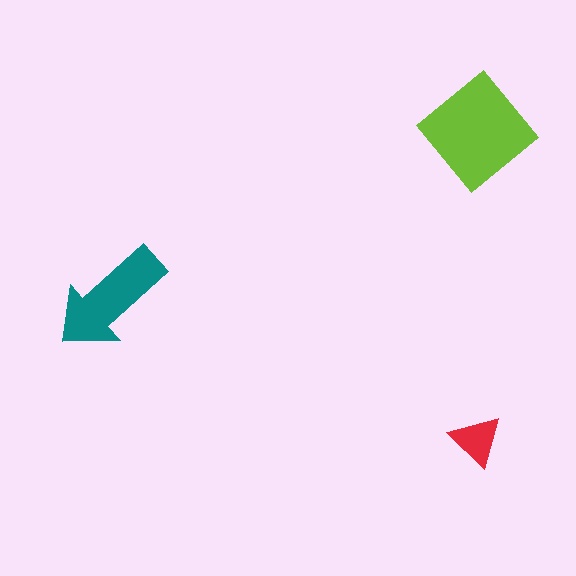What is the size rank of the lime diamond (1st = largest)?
1st.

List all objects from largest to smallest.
The lime diamond, the teal arrow, the red triangle.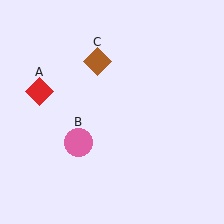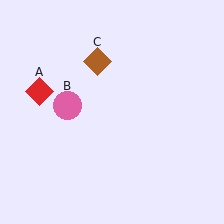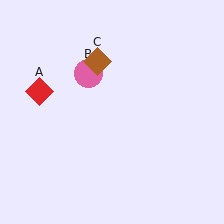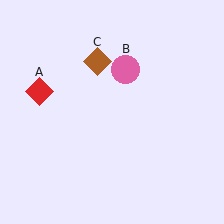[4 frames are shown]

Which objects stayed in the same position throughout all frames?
Red diamond (object A) and brown diamond (object C) remained stationary.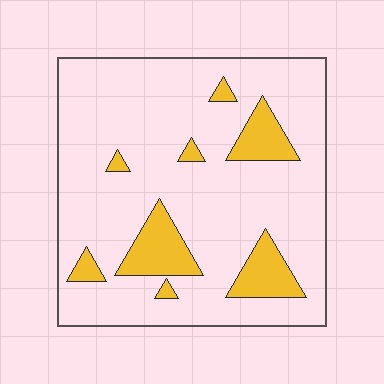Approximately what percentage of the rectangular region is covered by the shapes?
Approximately 15%.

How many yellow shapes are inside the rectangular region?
8.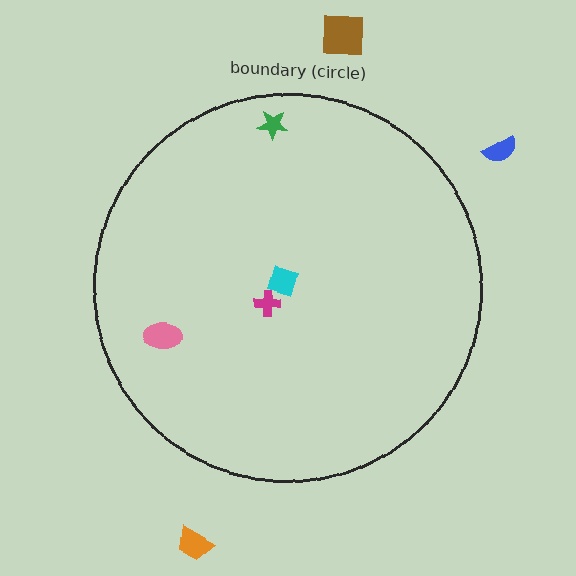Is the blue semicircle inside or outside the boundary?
Outside.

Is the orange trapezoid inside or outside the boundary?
Outside.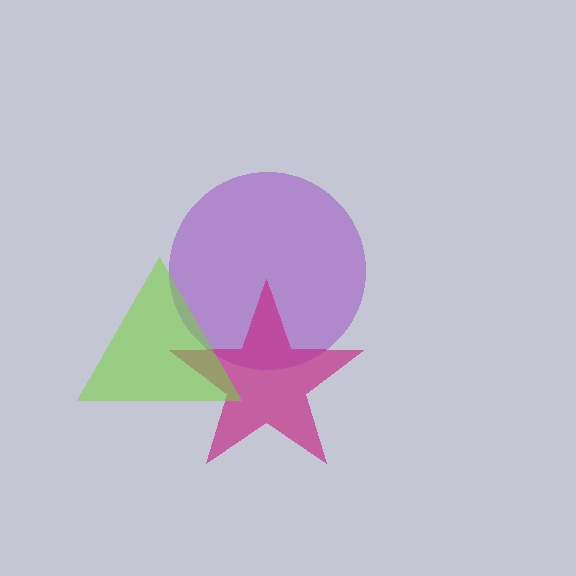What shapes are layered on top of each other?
The layered shapes are: a purple circle, a magenta star, a lime triangle.